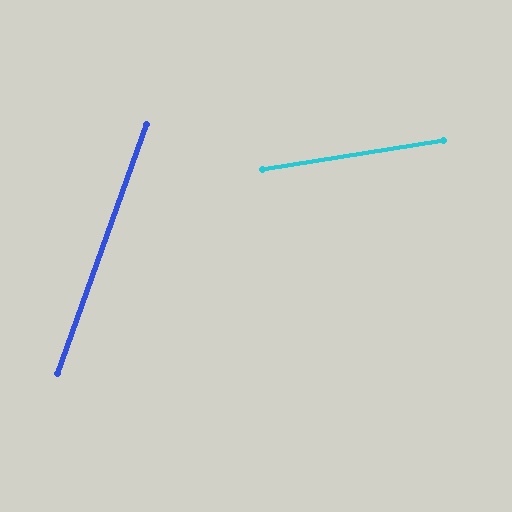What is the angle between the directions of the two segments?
Approximately 61 degrees.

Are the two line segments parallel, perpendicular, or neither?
Neither parallel nor perpendicular — they differ by about 61°.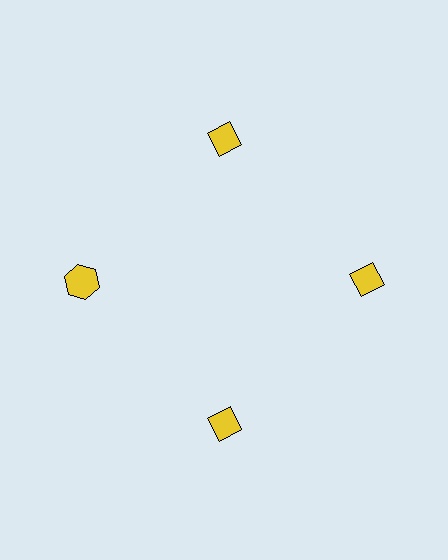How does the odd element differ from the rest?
It has a different shape: hexagon instead of diamond.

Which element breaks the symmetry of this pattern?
The yellow hexagon at roughly the 9 o'clock position breaks the symmetry. All other shapes are yellow diamonds.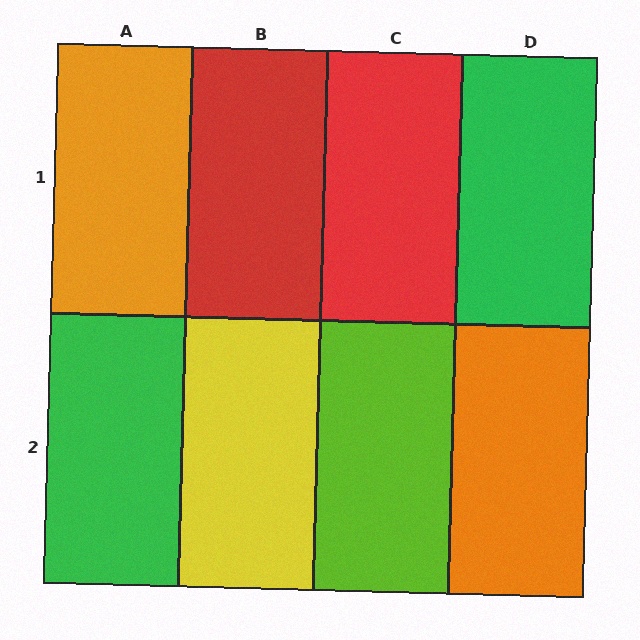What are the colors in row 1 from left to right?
Orange, red, red, green.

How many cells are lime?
1 cell is lime.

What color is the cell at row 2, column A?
Green.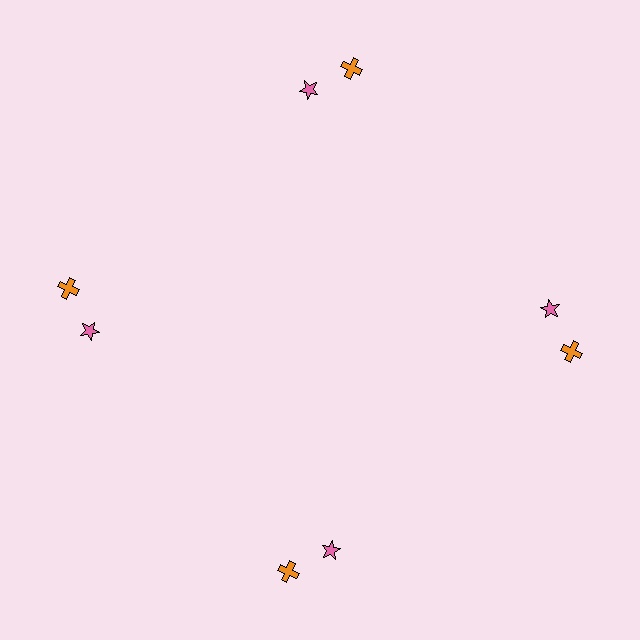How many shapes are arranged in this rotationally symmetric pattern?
There are 8 shapes, arranged in 4 groups of 2.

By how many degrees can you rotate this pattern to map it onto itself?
The pattern maps onto itself every 90 degrees of rotation.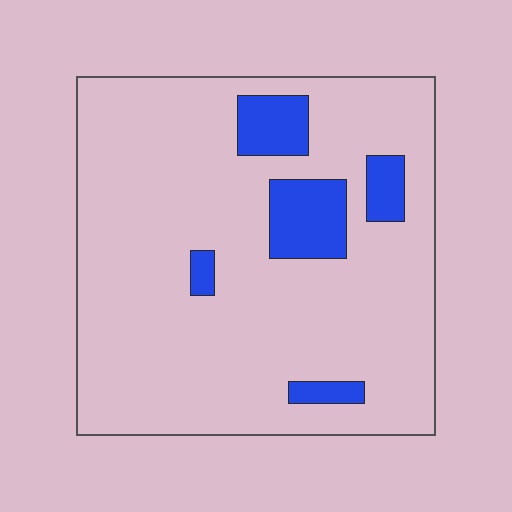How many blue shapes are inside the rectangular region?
5.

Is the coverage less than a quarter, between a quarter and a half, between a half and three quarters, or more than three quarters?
Less than a quarter.